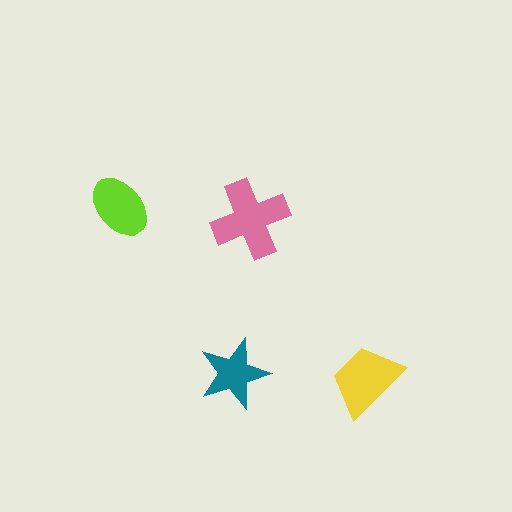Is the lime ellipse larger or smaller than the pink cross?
Smaller.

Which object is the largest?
The pink cross.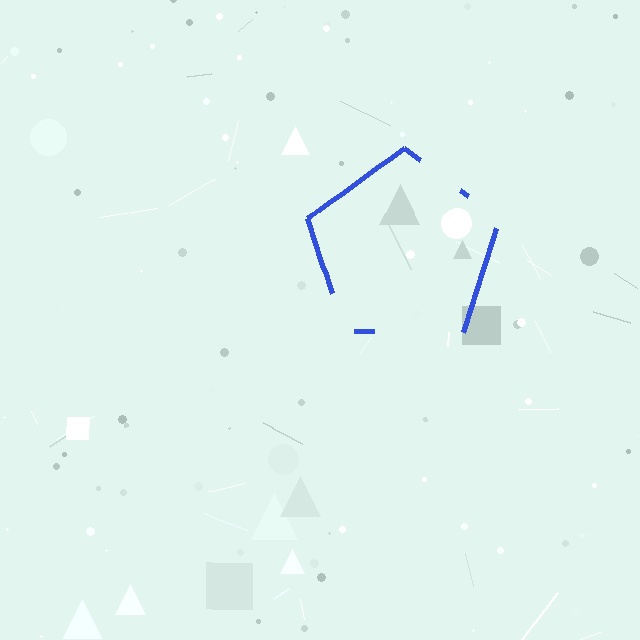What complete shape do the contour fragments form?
The contour fragments form a pentagon.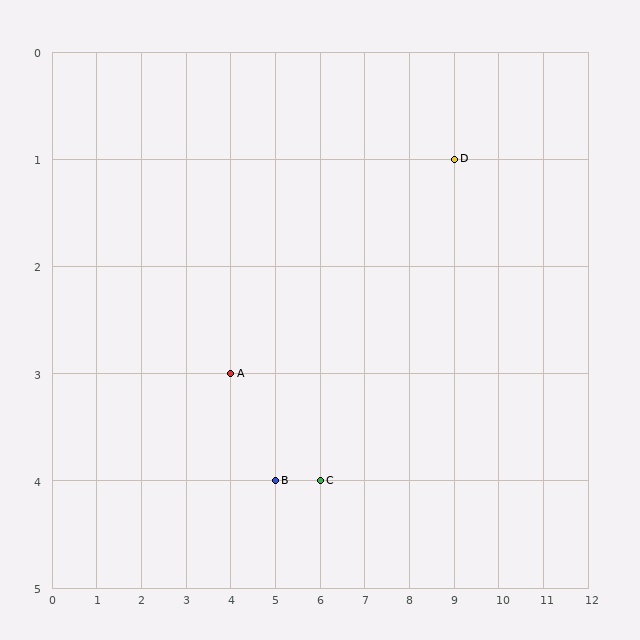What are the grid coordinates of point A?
Point A is at grid coordinates (4, 3).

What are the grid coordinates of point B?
Point B is at grid coordinates (5, 4).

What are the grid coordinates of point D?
Point D is at grid coordinates (9, 1).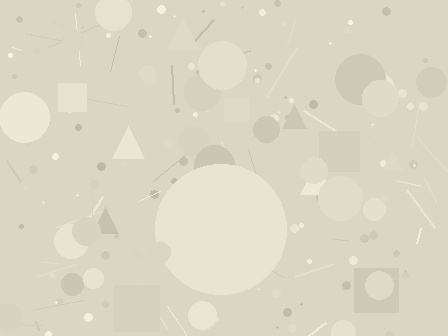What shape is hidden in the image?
A circle is hidden in the image.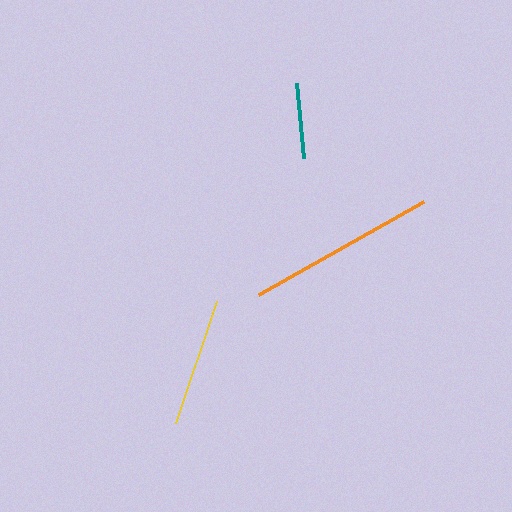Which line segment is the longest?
The orange line is the longest at approximately 190 pixels.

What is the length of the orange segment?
The orange segment is approximately 190 pixels long.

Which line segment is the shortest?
The teal line is the shortest at approximately 76 pixels.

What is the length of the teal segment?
The teal segment is approximately 76 pixels long.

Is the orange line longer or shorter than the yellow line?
The orange line is longer than the yellow line.